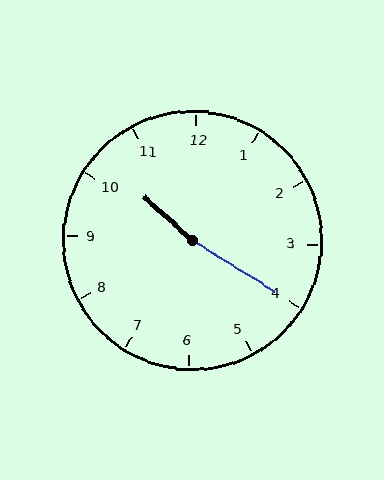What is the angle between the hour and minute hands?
Approximately 170 degrees.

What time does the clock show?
10:20.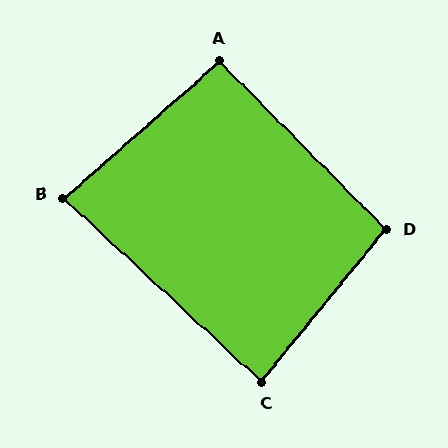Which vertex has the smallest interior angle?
B, at approximately 84 degrees.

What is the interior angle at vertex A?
Approximately 93 degrees (approximately right).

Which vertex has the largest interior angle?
D, at approximately 96 degrees.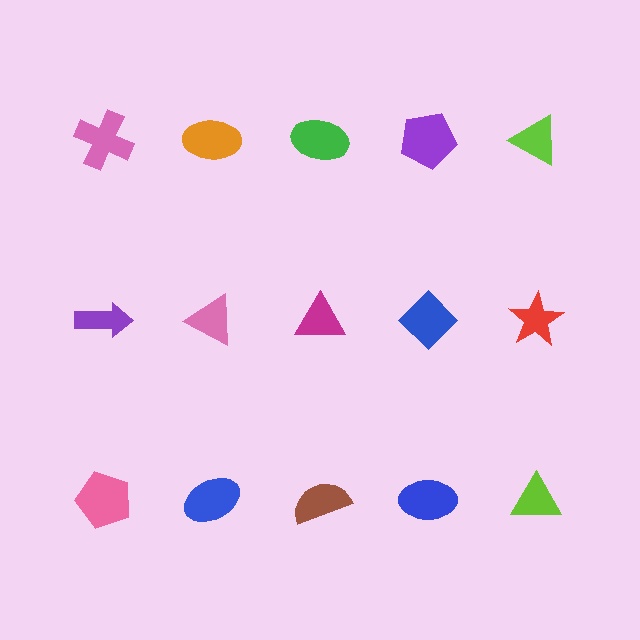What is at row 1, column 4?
A purple pentagon.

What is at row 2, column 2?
A pink triangle.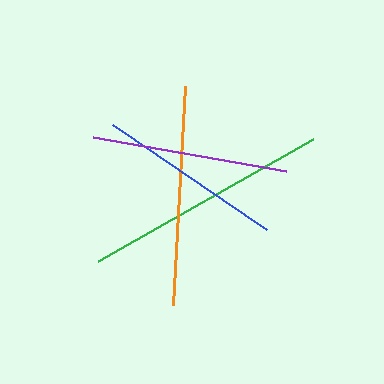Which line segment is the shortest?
The blue line is the shortest at approximately 186 pixels.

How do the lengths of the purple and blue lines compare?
The purple and blue lines are approximately the same length.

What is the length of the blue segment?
The blue segment is approximately 186 pixels long.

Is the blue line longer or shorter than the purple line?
The purple line is longer than the blue line.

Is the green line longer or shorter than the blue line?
The green line is longer than the blue line.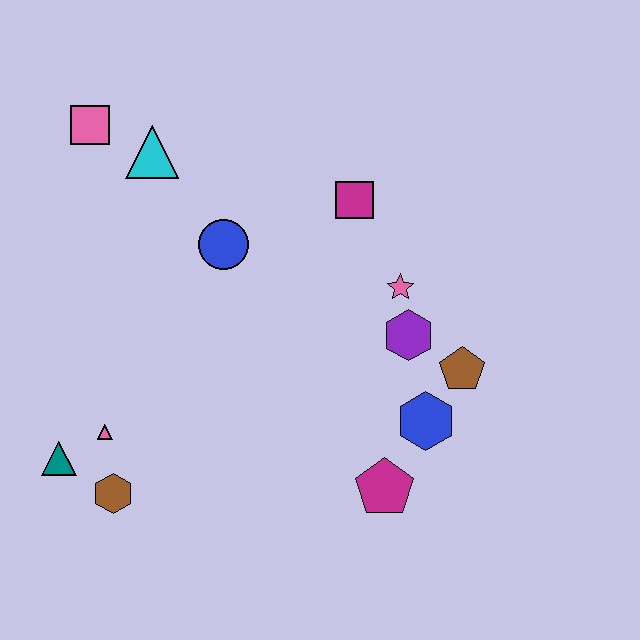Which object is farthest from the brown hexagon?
The magenta square is farthest from the brown hexagon.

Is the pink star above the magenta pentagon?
Yes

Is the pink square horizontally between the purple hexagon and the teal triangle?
Yes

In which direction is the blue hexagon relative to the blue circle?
The blue hexagon is to the right of the blue circle.